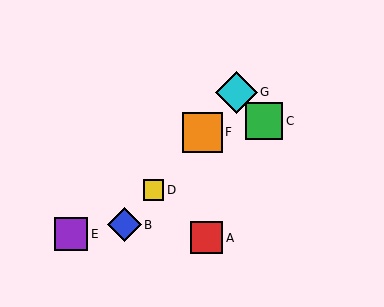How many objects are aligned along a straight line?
4 objects (B, D, F, G) are aligned along a straight line.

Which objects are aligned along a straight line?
Objects B, D, F, G are aligned along a straight line.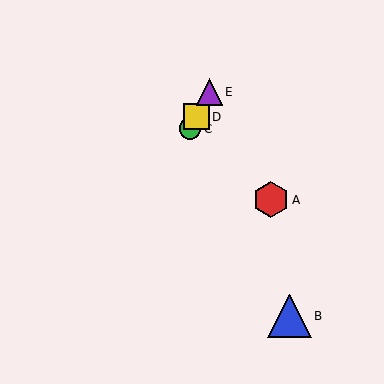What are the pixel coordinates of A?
Object A is at (271, 200).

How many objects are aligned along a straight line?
3 objects (C, D, E) are aligned along a straight line.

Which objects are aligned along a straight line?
Objects C, D, E are aligned along a straight line.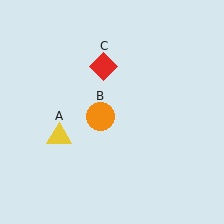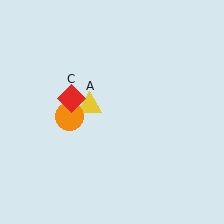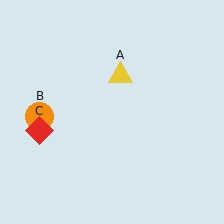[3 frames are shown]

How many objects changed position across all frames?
3 objects changed position: yellow triangle (object A), orange circle (object B), red diamond (object C).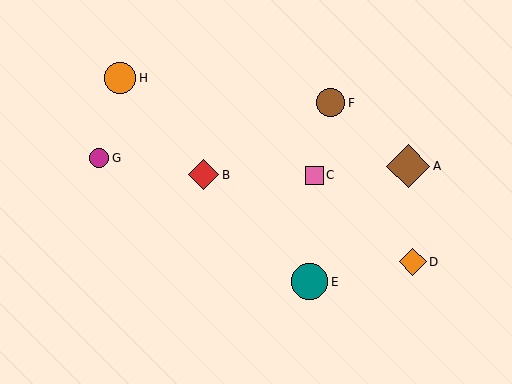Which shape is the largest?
The brown diamond (labeled A) is the largest.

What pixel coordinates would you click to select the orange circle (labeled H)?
Click at (120, 78) to select the orange circle H.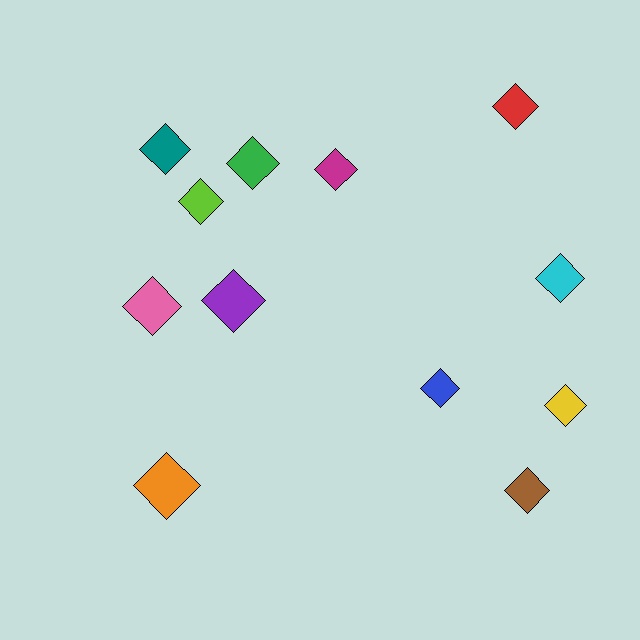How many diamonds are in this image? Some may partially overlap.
There are 12 diamonds.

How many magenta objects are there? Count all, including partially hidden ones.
There is 1 magenta object.